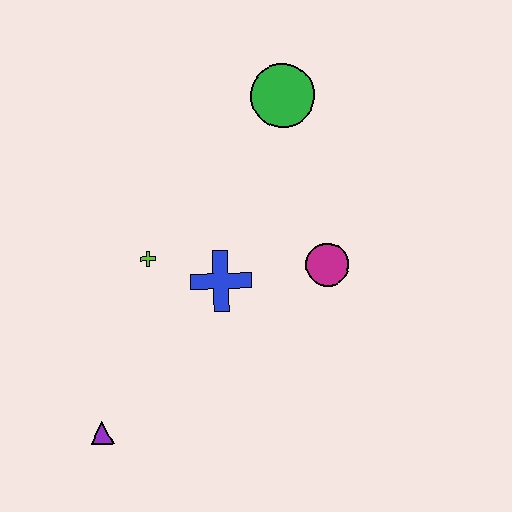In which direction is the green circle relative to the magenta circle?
The green circle is above the magenta circle.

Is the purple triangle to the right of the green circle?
No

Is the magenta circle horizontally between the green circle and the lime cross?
No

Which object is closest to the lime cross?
The blue cross is closest to the lime cross.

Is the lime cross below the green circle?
Yes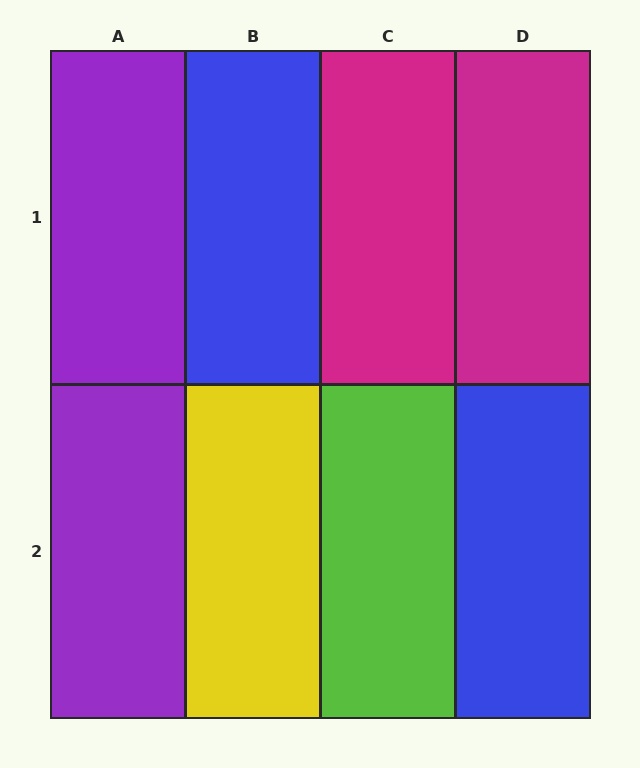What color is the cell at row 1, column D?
Magenta.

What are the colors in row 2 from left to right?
Purple, yellow, lime, blue.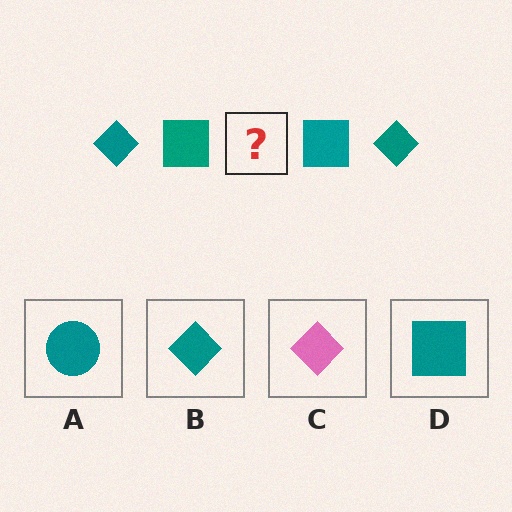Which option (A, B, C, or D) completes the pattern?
B.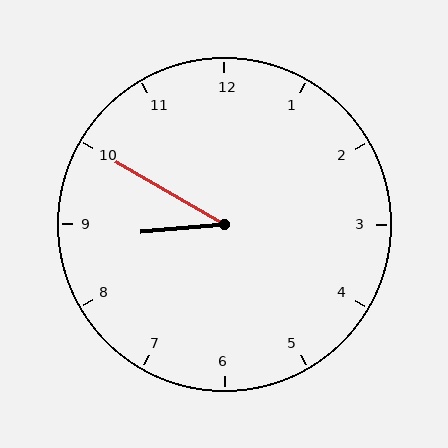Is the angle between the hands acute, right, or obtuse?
It is acute.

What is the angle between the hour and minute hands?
Approximately 35 degrees.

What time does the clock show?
8:50.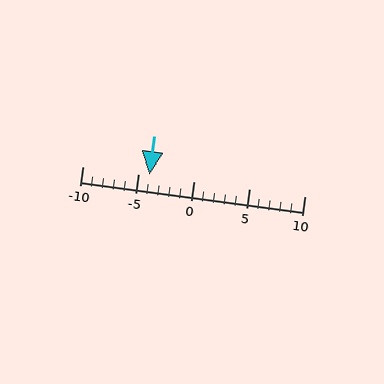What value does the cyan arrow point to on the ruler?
The cyan arrow points to approximately -4.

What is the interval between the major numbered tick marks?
The major tick marks are spaced 5 units apart.